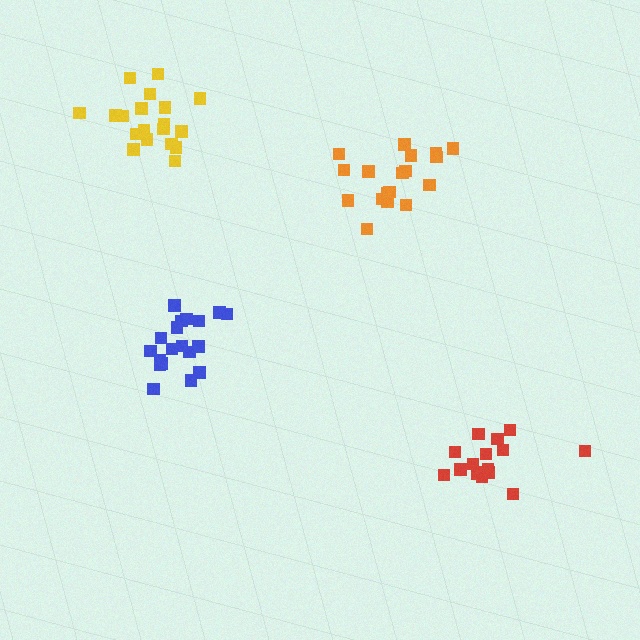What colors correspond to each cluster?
The clusters are colored: orange, blue, red, yellow.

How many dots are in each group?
Group 1: 18 dots, Group 2: 19 dots, Group 3: 17 dots, Group 4: 19 dots (73 total).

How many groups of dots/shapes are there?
There are 4 groups.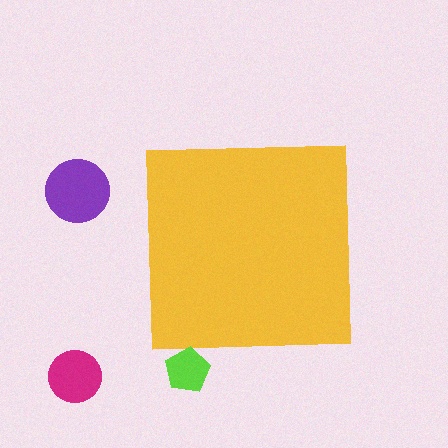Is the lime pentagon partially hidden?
No, the lime pentagon is fully visible.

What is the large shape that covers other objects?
A yellow square.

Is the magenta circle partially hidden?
No, the magenta circle is fully visible.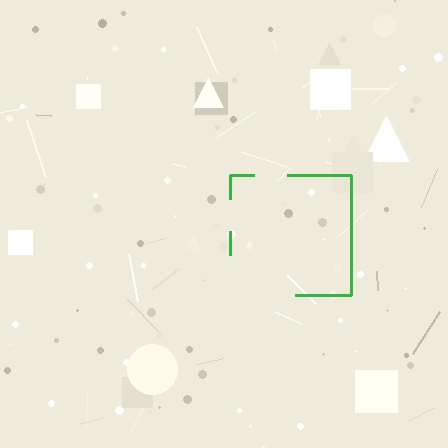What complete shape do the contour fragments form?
The contour fragments form a square.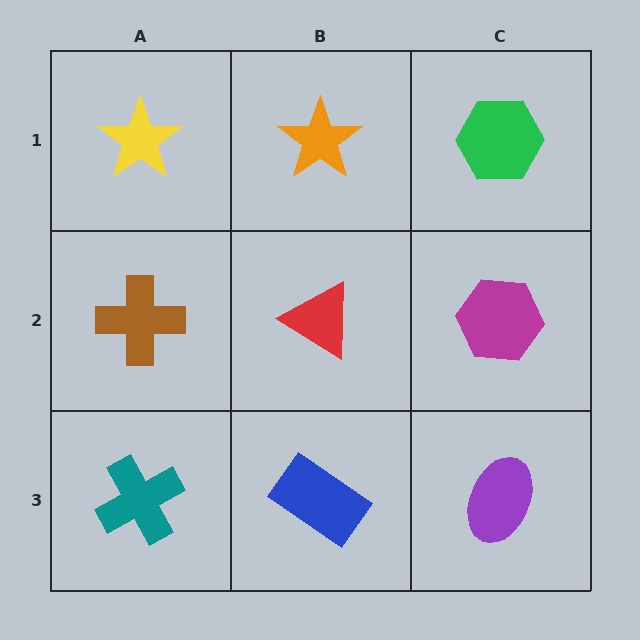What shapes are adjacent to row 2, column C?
A green hexagon (row 1, column C), a purple ellipse (row 3, column C), a red triangle (row 2, column B).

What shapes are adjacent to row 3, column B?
A red triangle (row 2, column B), a teal cross (row 3, column A), a purple ellipse (row 3, column C).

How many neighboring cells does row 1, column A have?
2.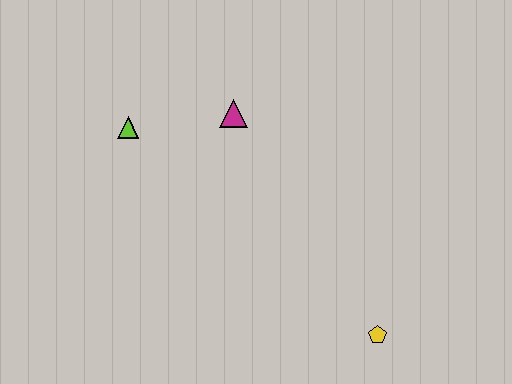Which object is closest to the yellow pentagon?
The magenta triangle is closest to the yellow pentagon.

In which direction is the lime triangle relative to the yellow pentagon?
The lime triangle is to the left of the yellow pentagon.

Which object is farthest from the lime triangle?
The yellow pentagon is farthest from the lime triangle.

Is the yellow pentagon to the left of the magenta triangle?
No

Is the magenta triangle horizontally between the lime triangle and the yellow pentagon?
Yes